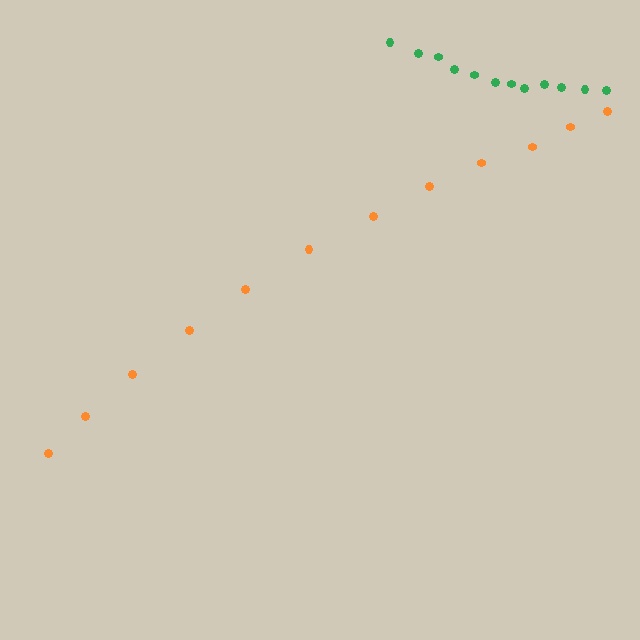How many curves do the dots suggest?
There are 2 distinct paths.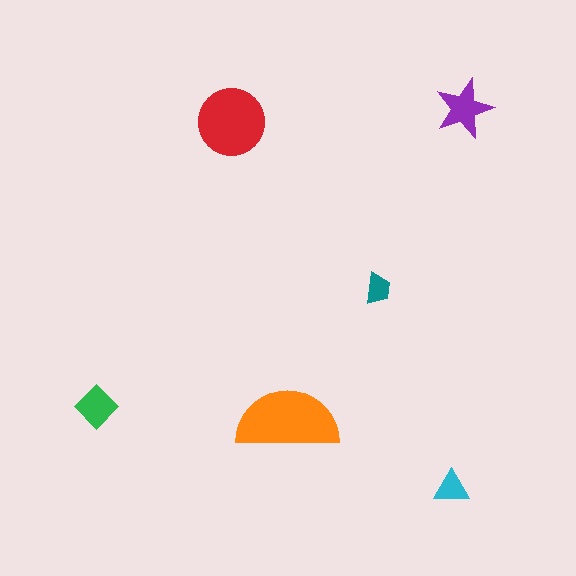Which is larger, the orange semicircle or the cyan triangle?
The orange semicircle.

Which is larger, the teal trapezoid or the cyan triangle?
The cyan triangle.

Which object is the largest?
The orange semicircle.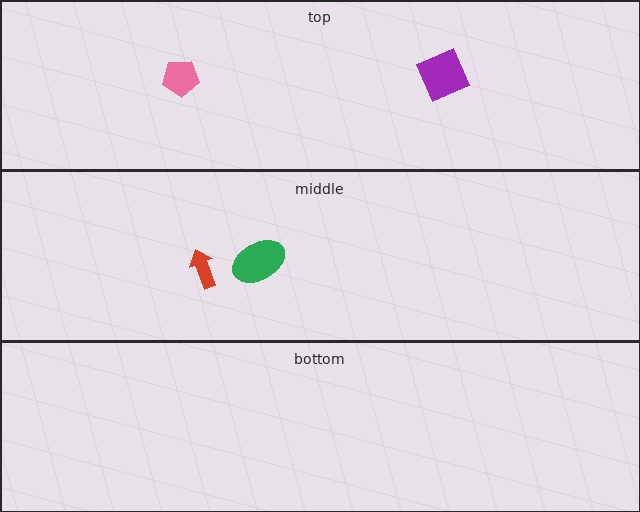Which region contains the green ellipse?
The middle region.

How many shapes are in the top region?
2.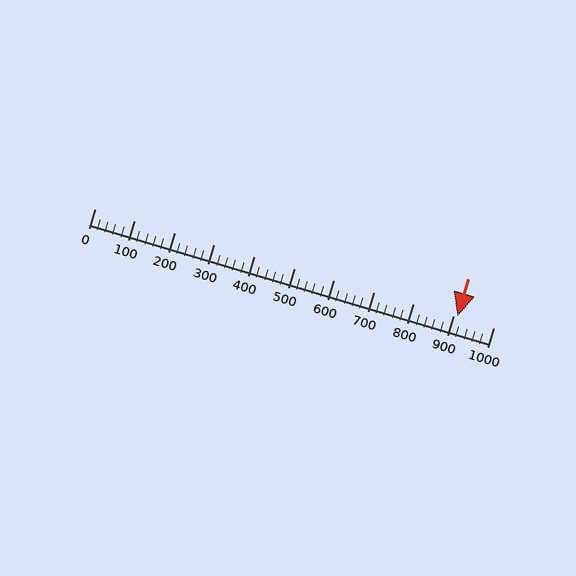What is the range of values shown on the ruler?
The ruler shows values from 0 to 1000.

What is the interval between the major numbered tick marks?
The major tick marks are spaced 100 units apart.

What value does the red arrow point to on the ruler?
The red arrow points to approximately 910.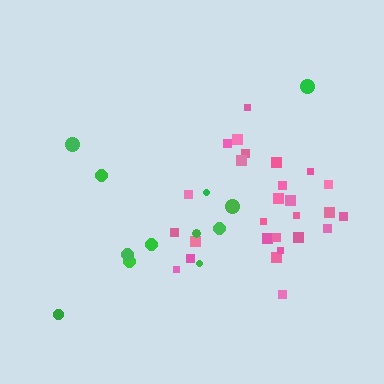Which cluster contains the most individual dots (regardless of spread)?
Pink (27).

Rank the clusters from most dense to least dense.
pink, green.